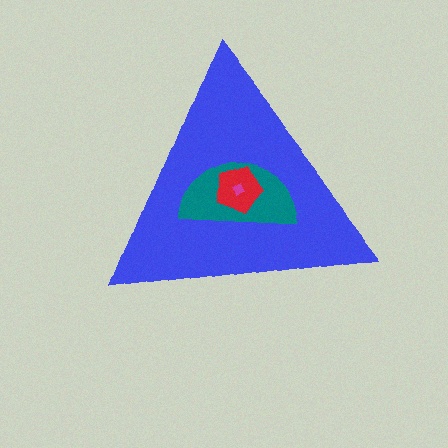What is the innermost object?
The magenta diamond.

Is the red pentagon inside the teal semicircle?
Yes.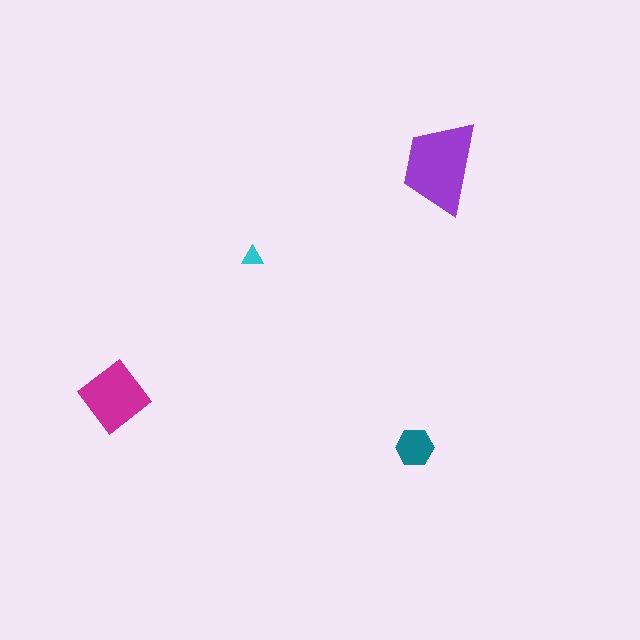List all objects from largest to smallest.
The purple trapezoid, the magenta diamond, the teal hexagon, the cyan triangle.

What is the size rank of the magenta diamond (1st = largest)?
2nd.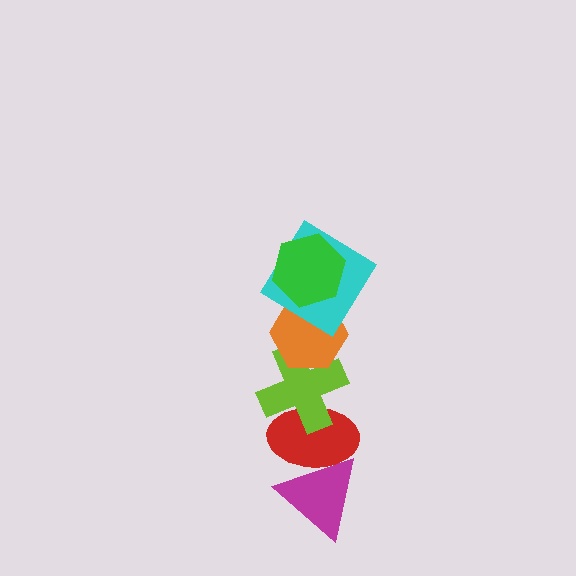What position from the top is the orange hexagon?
The orange hexagon is 3rd from the top.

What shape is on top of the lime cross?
The orange hexagon is on top of the lime cross.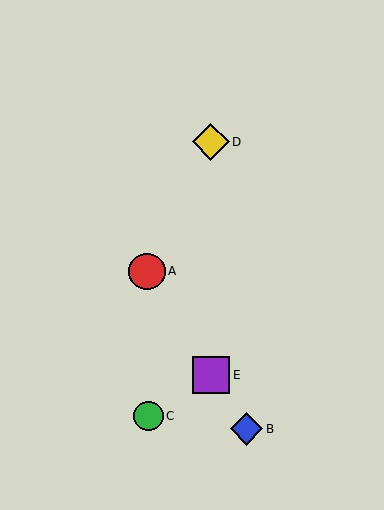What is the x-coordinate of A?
Object A is at x≈147.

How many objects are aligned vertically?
2 objects (D, E) are aligned vertically.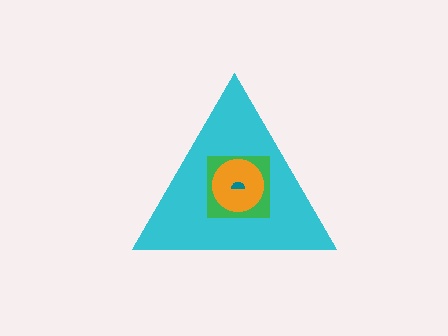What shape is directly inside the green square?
The orange circle.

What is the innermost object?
The teal semicircle.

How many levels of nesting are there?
4.